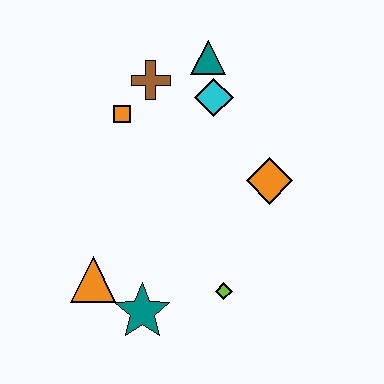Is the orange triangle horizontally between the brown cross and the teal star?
No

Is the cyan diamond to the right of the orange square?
Yes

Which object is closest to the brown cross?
The orange square is closest to the brown cross.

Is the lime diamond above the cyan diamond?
No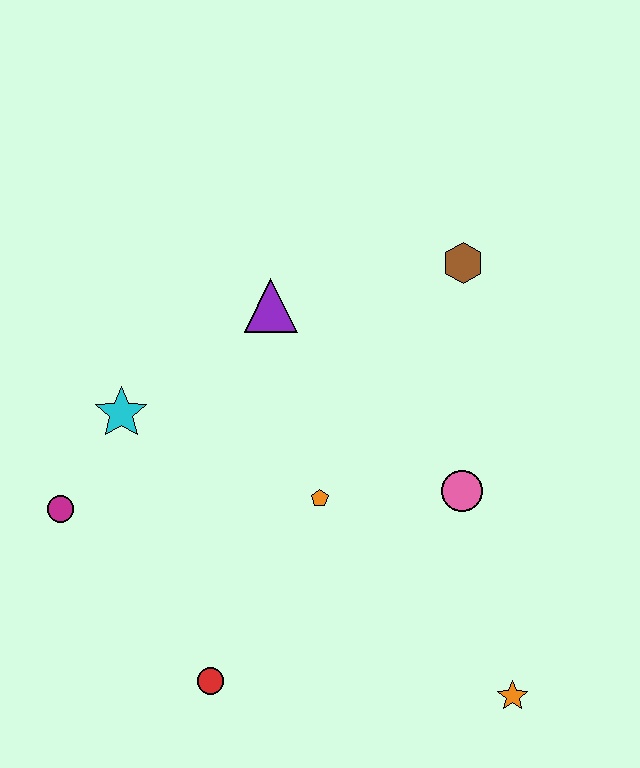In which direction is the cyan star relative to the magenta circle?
The cyan star is above the magenta circle.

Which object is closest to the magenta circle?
The cyan star is closest to the magenta circle.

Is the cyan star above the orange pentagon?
Yes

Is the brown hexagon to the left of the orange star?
Yes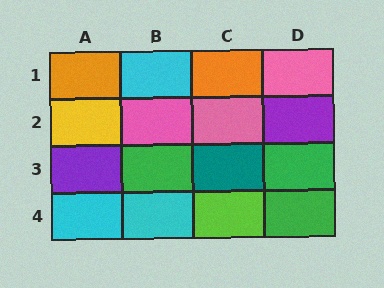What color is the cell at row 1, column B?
Cyan.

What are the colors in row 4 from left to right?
Cyan, cyan, lime, green.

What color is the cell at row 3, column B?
Green.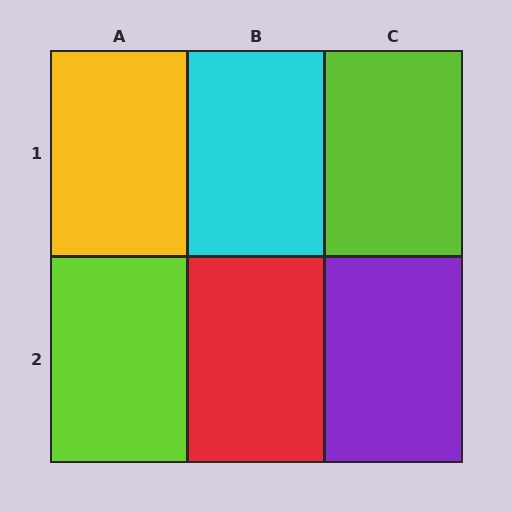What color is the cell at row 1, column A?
Yellow.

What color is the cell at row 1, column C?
Lime.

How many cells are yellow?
1 cell is yellow.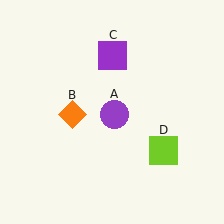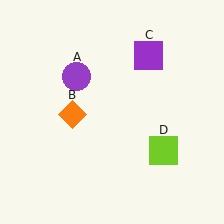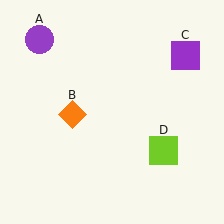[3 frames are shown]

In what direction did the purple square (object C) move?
The purple square (object C) moved right.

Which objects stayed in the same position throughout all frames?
Orange diamond (object B) and lime square (object D) remained stationary.